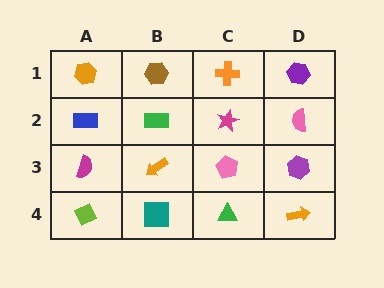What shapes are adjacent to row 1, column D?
A pink semicircle (row 2, column D), an orange cross (row 1, column C).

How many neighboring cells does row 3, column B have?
4.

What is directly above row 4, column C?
A pink pentagon.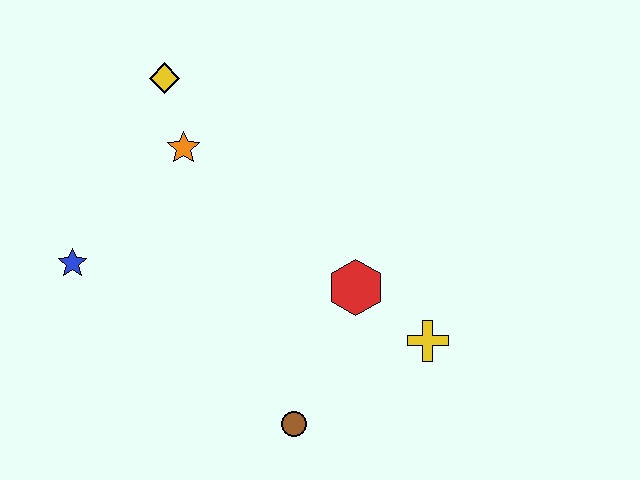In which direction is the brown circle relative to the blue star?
The brown circle is to the right of the blue star.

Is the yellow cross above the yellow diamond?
No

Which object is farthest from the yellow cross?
The yellow diamond is farthest from the yellow cross.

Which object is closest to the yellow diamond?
The orange star is closest to the yellow diamond.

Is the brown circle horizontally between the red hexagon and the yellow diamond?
Yes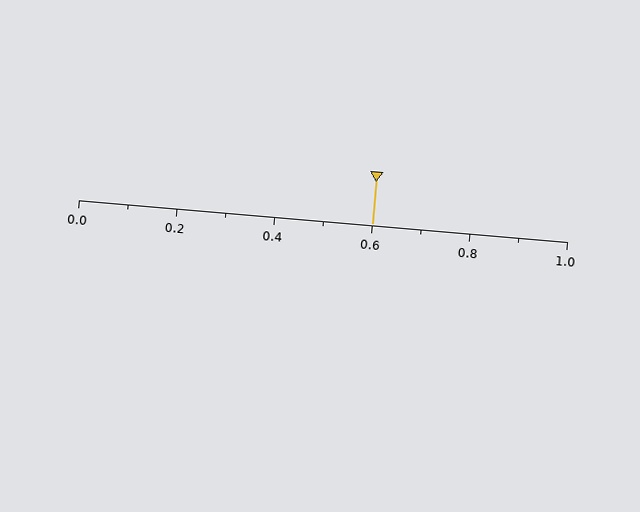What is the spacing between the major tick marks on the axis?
The major ticks are spaced 0.2 apart.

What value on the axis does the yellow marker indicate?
The marker indicates approximately 0.6.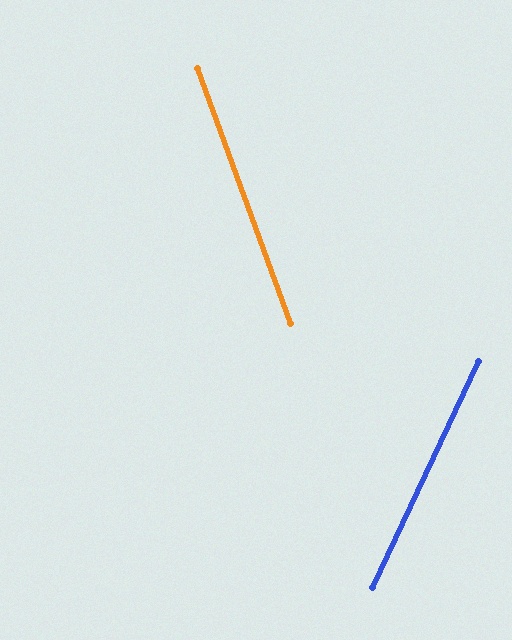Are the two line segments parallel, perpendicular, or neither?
Neither parallel nor perpendicular — they differ by about 45°.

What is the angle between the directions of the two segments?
Approximately 45 degrees.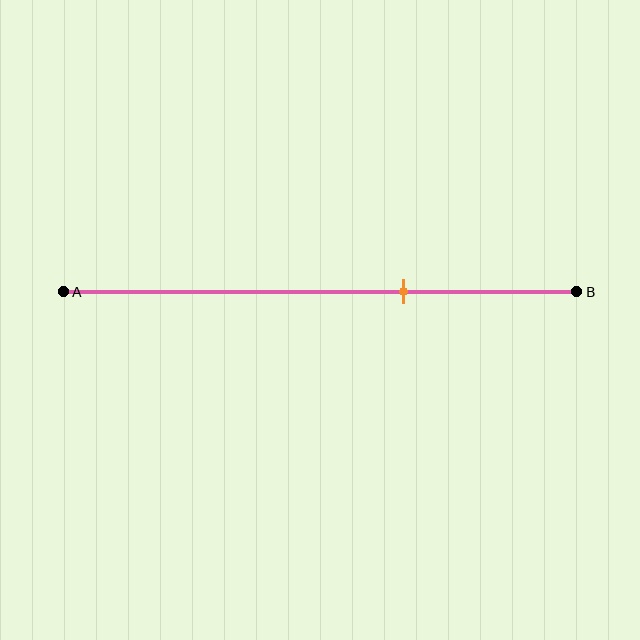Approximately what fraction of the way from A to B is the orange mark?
The orange mark is approximately 65% of the way from A to B.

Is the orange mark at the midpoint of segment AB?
No, the mark is at about 65% from A, not at the 50% midpoint.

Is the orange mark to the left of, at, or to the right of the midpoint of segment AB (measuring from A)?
The orange mark is to the right of the midpoint of segment AB.